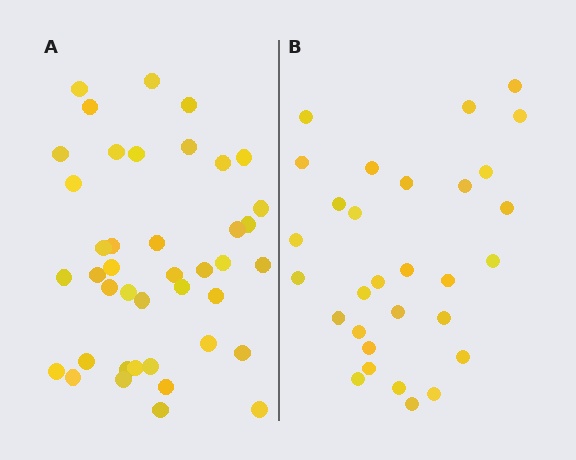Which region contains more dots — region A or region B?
Region A (the left region) has more dots.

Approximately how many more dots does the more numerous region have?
Region A has roughly 12 or so more dots than region B.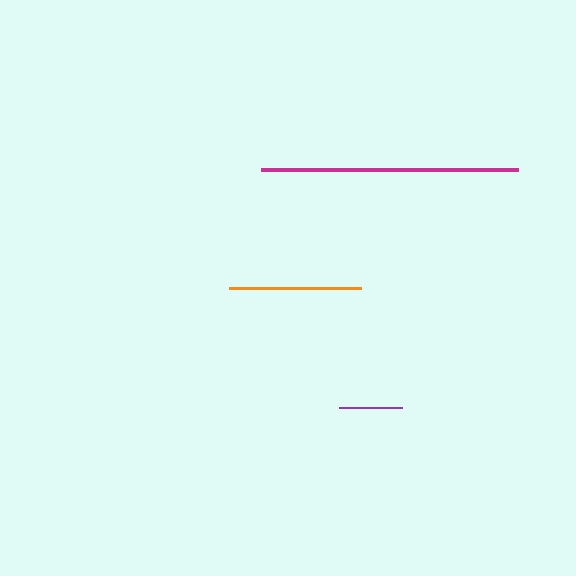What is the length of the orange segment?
The orange segment is approximately 132 pixels long.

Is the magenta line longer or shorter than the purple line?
The magenta line is longer than the purple line.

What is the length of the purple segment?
The purple segment is approximately 62 pixels long.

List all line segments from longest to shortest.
From longest to shortest: magenta, orange, purple.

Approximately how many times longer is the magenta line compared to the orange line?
The magenta line is approximately 2.0 times the length of the orange line.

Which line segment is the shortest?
The purple line is the shortest at approximately 62 pixels.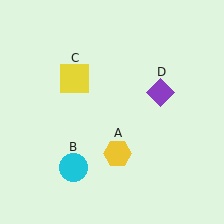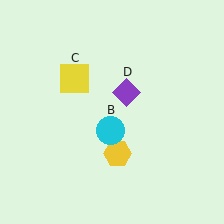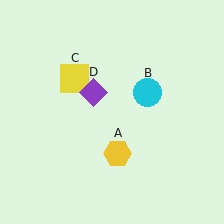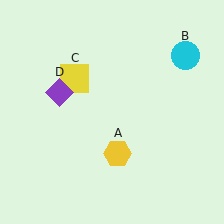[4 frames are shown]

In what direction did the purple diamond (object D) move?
The purple diamond (object D) moved left.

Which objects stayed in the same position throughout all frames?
Yellow hexagon (object A) and yellow square (object C) remained stationary.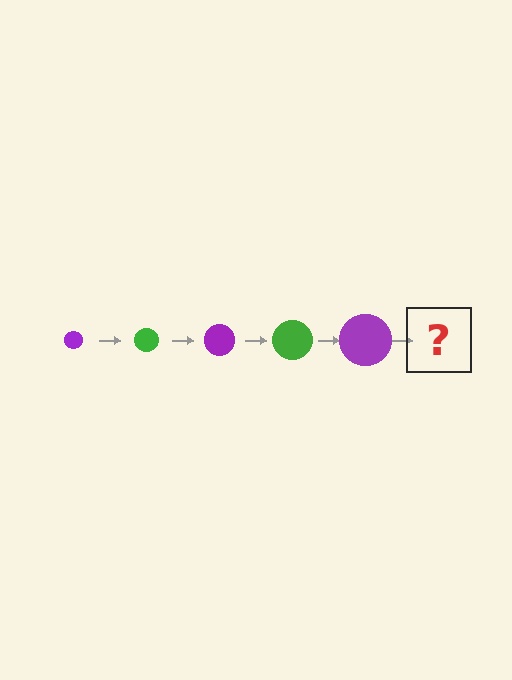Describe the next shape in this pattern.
It should be a green circle, larger than the previous one.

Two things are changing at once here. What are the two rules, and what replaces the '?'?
The two rules are that the circle grows larger each step and the color cycles through purple and green. The '?' should be a green circle, larger than the previous one.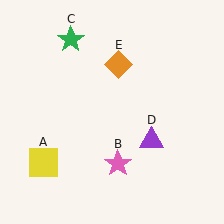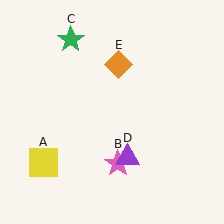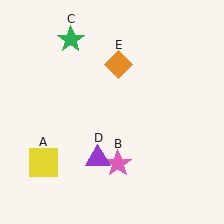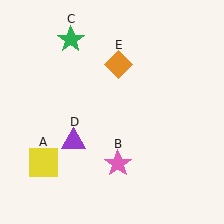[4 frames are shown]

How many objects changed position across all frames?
1 object changed position: purple triangle (object D).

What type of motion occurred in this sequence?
The purple triangle (object D) rotated clockwise around the center of the scene.